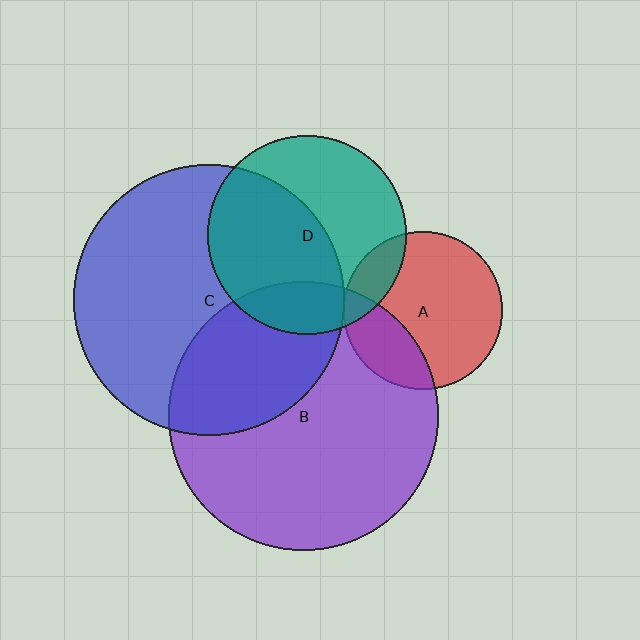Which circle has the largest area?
Circle C (blue).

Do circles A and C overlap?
Yes.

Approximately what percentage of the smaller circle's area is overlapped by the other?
Approximately 5%.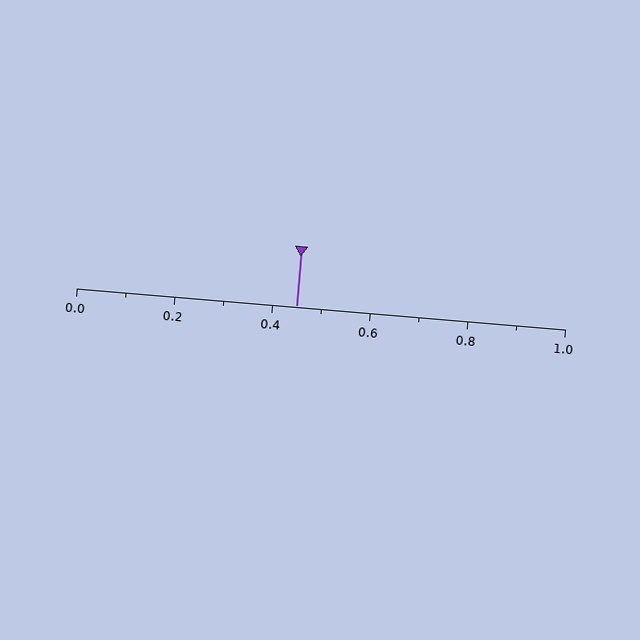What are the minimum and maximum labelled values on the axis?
The axis runs from 0.0 to 1.0.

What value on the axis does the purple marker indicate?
The marker indicates approximately 0.45.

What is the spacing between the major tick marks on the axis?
The major ticks are spaced 0.2 apart.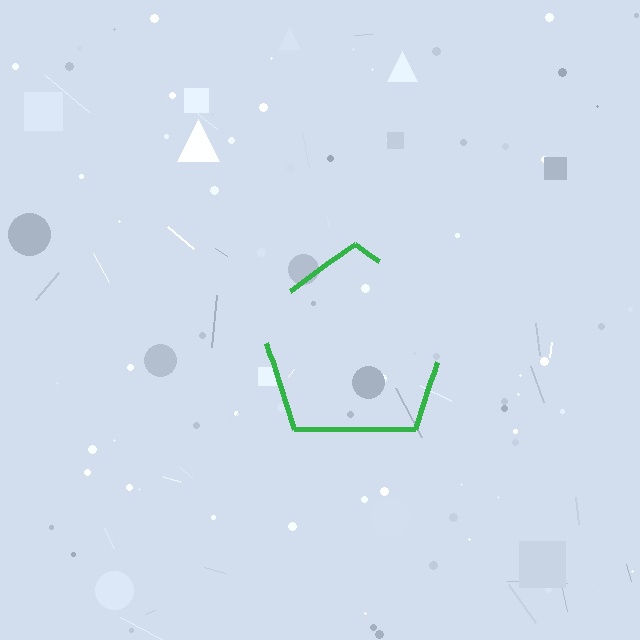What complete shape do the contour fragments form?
The contour fragments form a pentagon.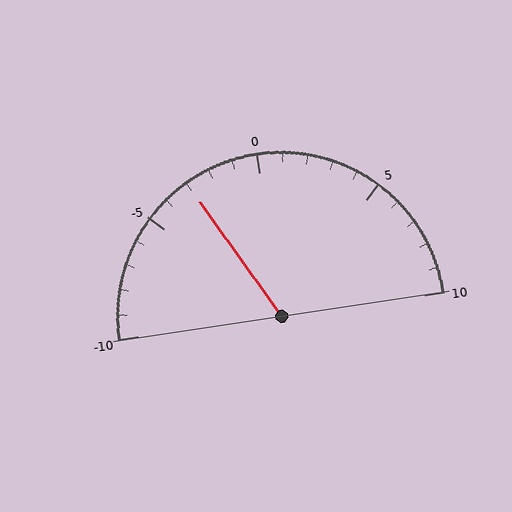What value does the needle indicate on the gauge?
The needle indicates approximately -3.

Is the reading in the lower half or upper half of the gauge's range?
The reading is in the lower half of the range (-10 to 10).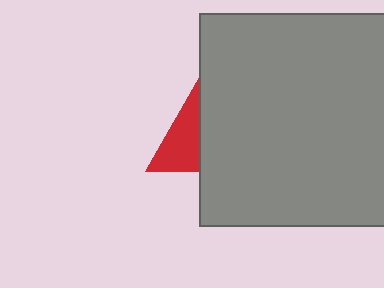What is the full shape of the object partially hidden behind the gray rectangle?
The partially hidden object is a red triangle.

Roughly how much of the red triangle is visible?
A small part of it is visible (roughly 37%).